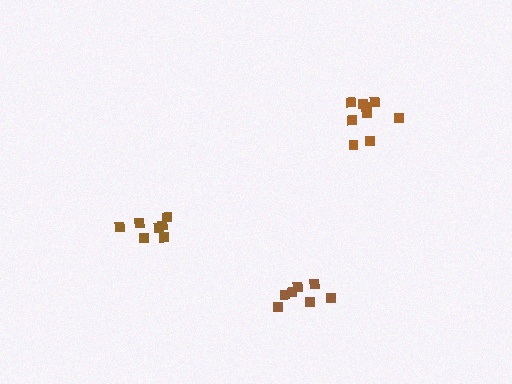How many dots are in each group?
Group 1: 8 dots, Group 2: 7 dots, Group 3: 10 dots (25 total).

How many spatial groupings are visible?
There are 3 spatial groupings.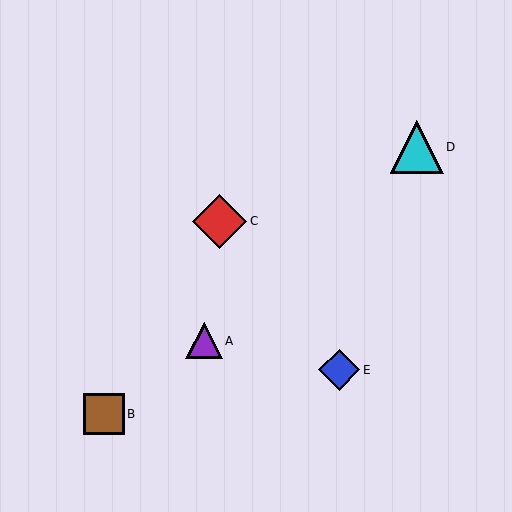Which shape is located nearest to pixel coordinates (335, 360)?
The blue diamond (labeled E) at (339, 370) is nearest to that location.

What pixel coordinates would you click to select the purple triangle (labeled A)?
Click at (204, 341) to select the purple triangle A.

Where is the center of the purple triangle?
The center of the purple triangle is at (204, 341).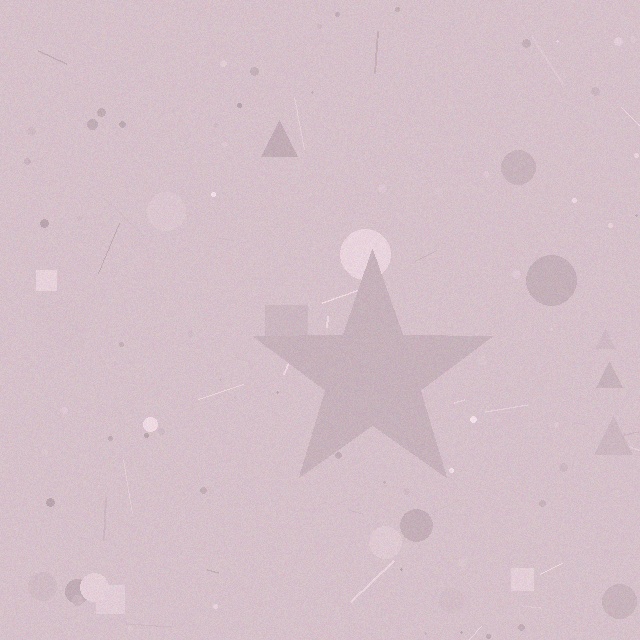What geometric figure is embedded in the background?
A star is embedded in the background.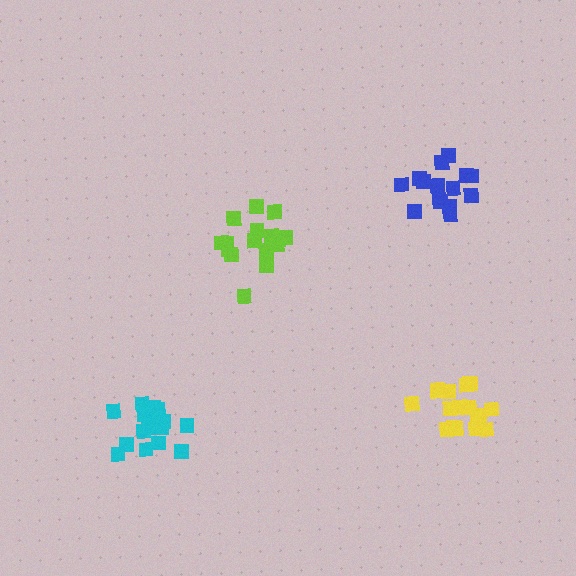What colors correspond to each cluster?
The clusters are colored: lime, cyan, blue, yellow.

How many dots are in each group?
Group 1: 16 dots, Group 2: 16 dots, Group 3: 15 dots, Group 4: 17 dots (64 total).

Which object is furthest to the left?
The cyan cluster is leftmost.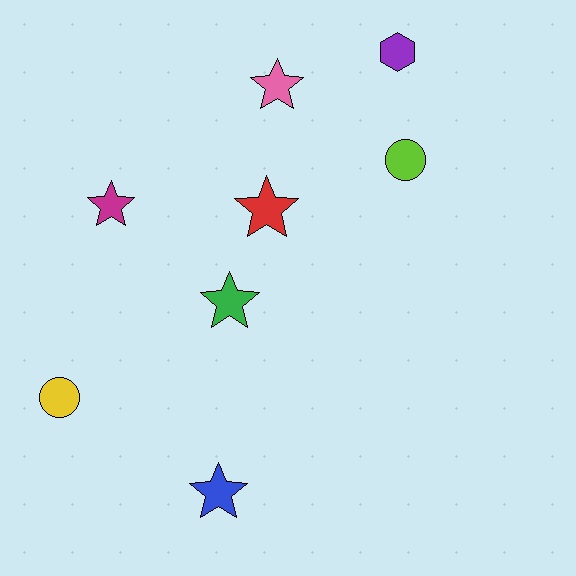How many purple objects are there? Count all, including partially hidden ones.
There is 1 purple object.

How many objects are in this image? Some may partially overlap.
There are 8 objects.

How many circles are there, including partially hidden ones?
There are 2 circles.